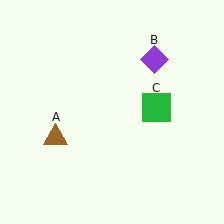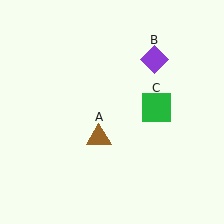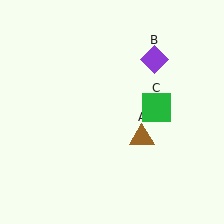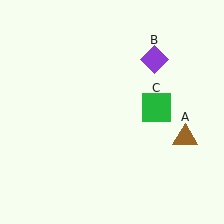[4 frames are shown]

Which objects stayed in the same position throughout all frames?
Purple diamond (object B) and green square (object C) remained stationary.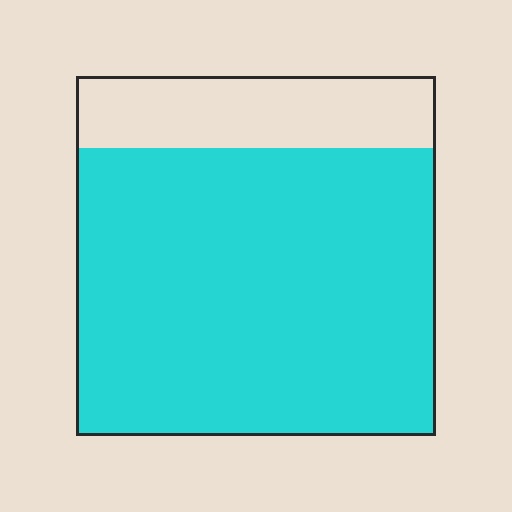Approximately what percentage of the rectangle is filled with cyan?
Approximately 80%.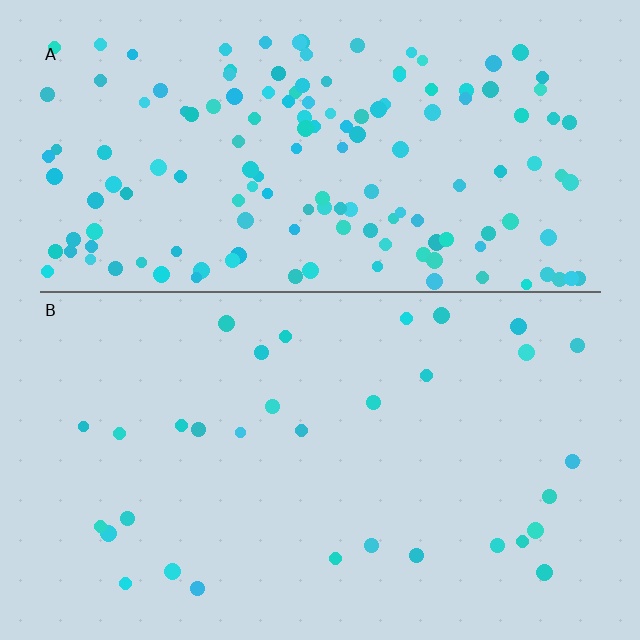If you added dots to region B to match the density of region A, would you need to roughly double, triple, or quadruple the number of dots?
Approximately quadruple.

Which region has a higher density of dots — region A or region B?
A (the top).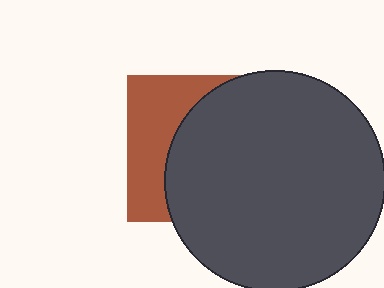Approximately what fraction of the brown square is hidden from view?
Roughly 64% of the brown square is hidden behind the dark gray circle.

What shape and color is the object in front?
The object in front is a dark gray circle.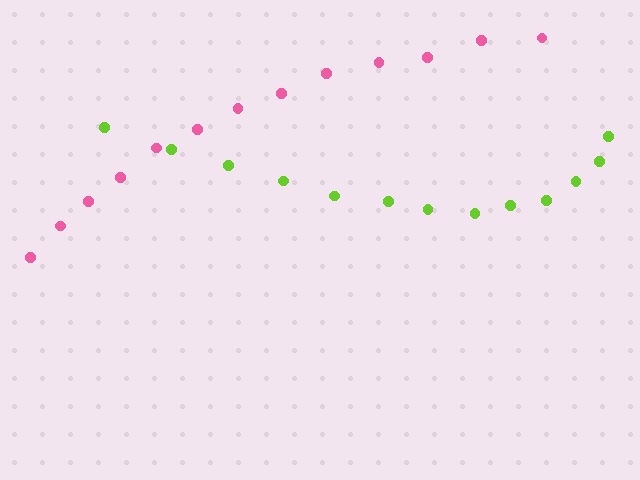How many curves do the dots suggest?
There are 2 distinct paths.